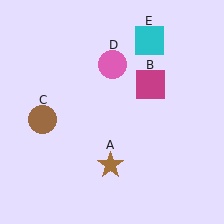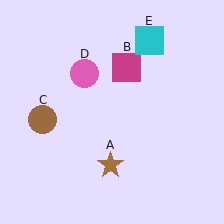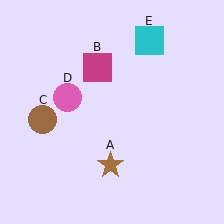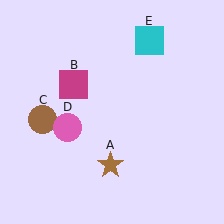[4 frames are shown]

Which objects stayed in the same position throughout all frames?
Brown star (object A) and brown circle (object C) and cyan square (object E) remained stationary.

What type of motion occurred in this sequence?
The magenta square (object B), pink circle (object D) rotated counterclockwise around the center of the scene.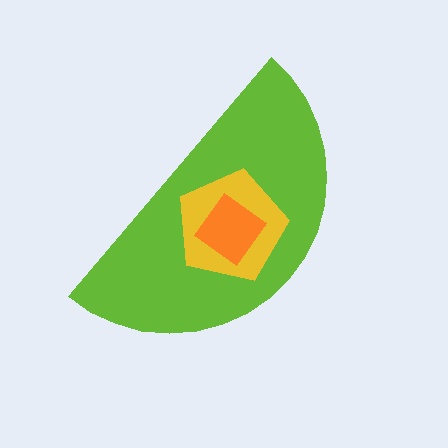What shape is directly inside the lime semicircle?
The yellow pentagon.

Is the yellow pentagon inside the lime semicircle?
Yes.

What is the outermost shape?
The lime semicircle.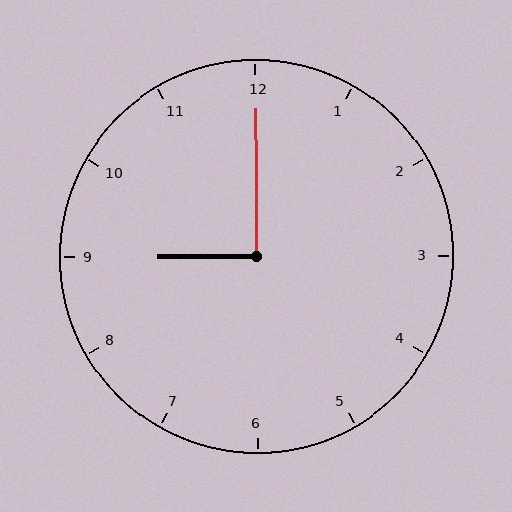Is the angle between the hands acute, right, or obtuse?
It is right.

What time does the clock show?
9:00.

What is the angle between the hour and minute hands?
Approximately 90 degrees.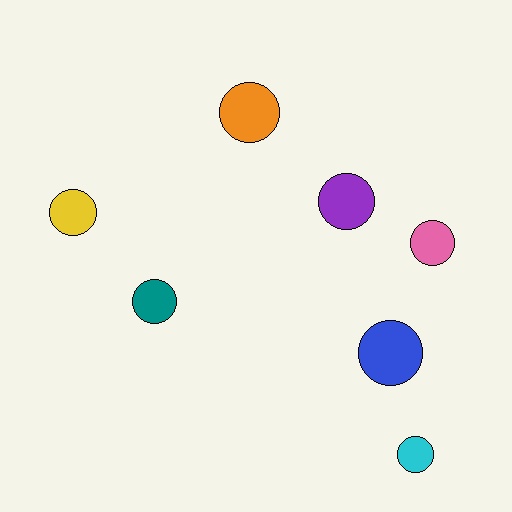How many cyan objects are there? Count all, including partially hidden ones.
There is 1 cyan object.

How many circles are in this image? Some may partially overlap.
There are 7 circles.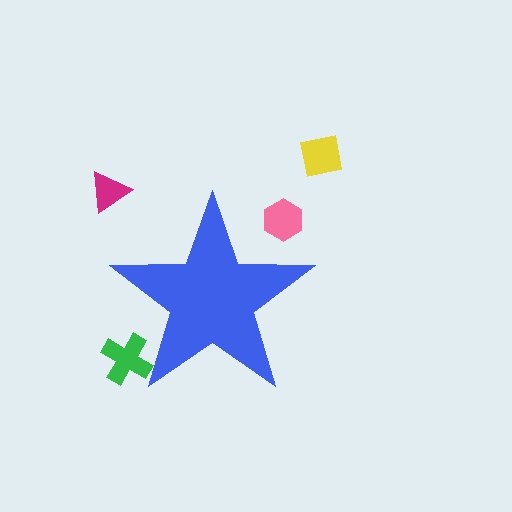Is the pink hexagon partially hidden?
Yes, the pink hexagon is partially hidden behind the blue star.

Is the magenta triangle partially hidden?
No, the magenta triangle is fully visible.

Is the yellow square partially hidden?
No, the yellow square is fully visible.